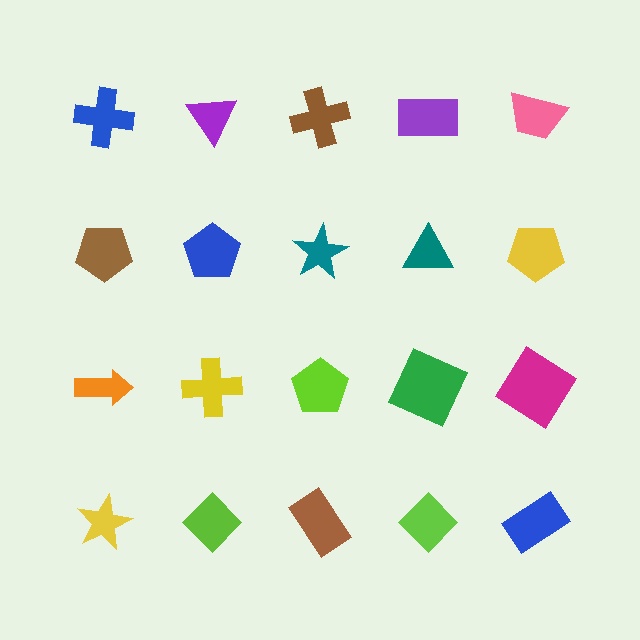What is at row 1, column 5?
A pink trapezoid.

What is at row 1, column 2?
A purple triangle.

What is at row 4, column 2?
A lime diamond.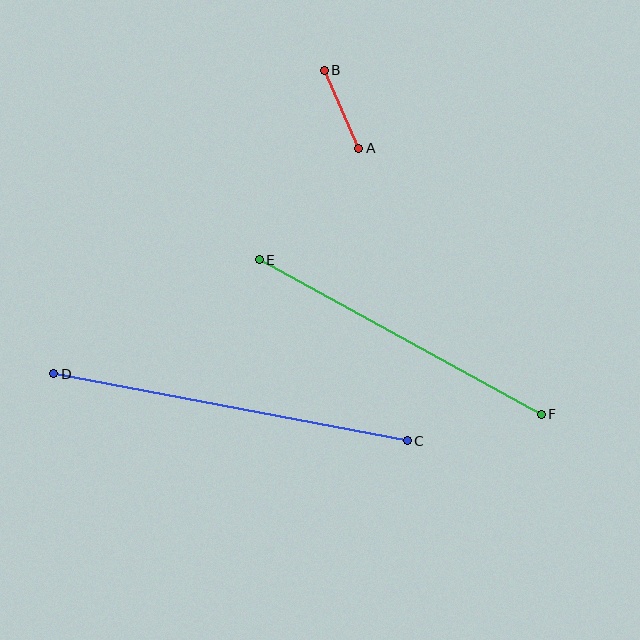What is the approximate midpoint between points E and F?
The midpoint is at approximately (400, 337) pixels.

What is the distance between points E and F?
The distance is approximately 321 pixels.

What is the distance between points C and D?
The distance is approximately 360 pixels.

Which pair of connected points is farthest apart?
Points C and D are farthest apart.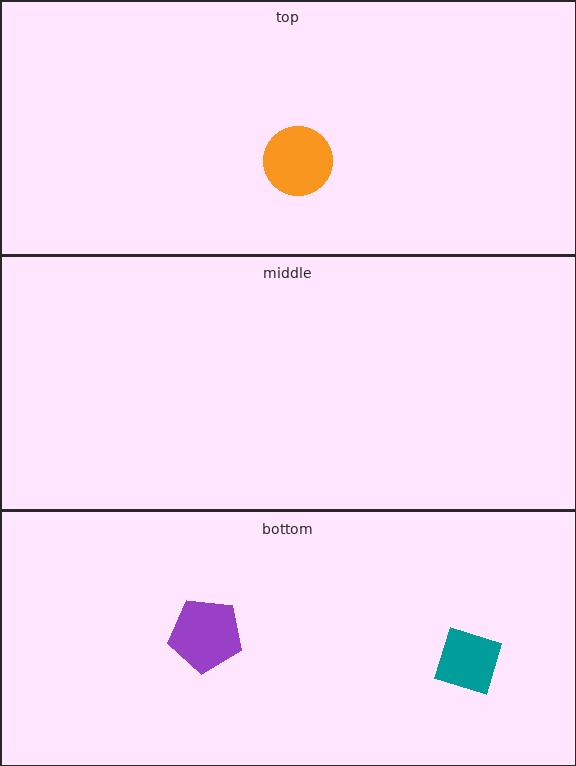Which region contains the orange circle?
The top region.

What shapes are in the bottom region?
The teal diamond, the purple pentagon.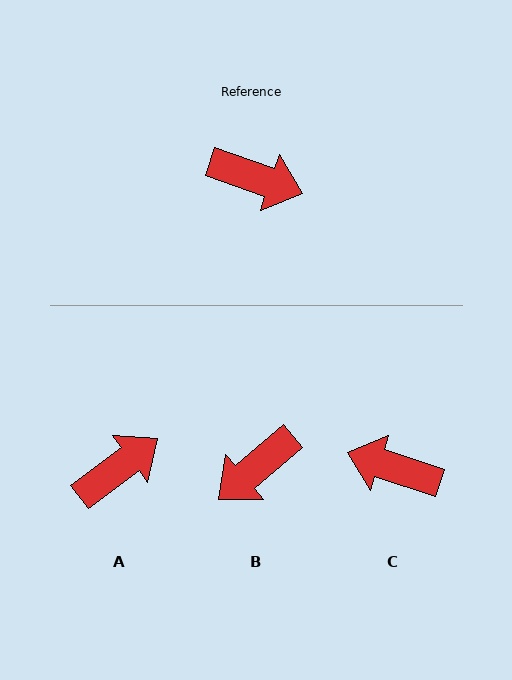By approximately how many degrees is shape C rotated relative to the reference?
Approximately 179 degrees clockwise.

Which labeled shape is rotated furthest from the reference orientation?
C, about 179 degrees away.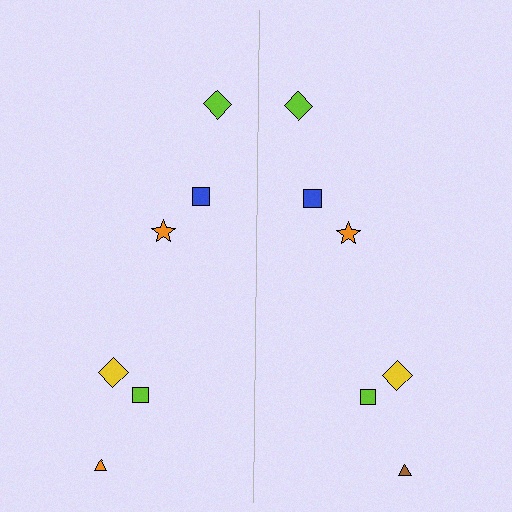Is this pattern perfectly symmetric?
No, the pattern is not perfectly symmetric. The brown triangle on the right side breaks the symmetry — its mirror counterpart is orange.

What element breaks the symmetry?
The brown triangle on the right side breaks the symmetry — its mirror counterpart is orange.